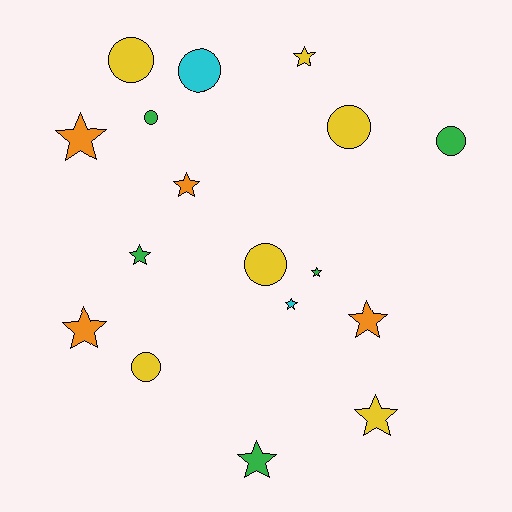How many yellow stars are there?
There are 2 yellow stars.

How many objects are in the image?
There are 17 objects.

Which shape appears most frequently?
Star, with 10 objects.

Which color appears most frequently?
Yellow, with 6 objects.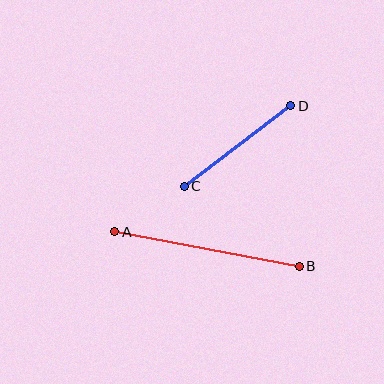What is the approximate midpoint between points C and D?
The midpoint is at approximately (238, 146) pixels.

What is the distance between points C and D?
The distance is approximately 134 pixels.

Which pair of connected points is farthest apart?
Points A and B are farthest apart.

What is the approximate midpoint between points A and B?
The midpoint is at approximately (207, 249) pixels.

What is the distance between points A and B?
The distance is approximately 188 pixels.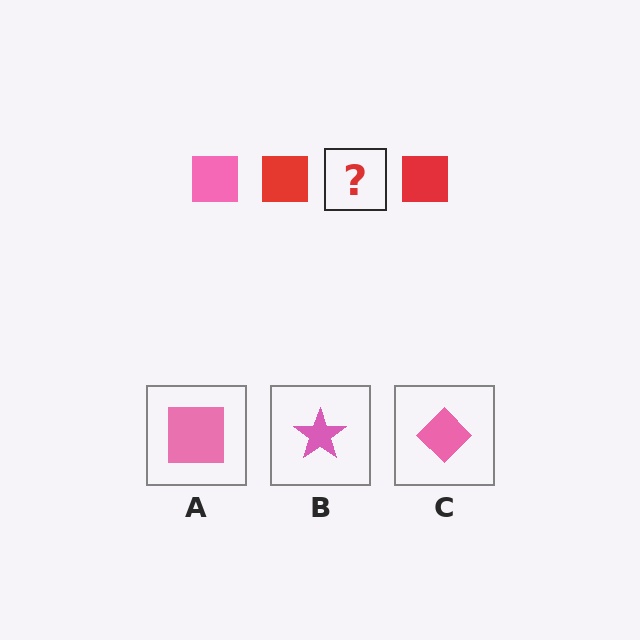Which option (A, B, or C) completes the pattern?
A.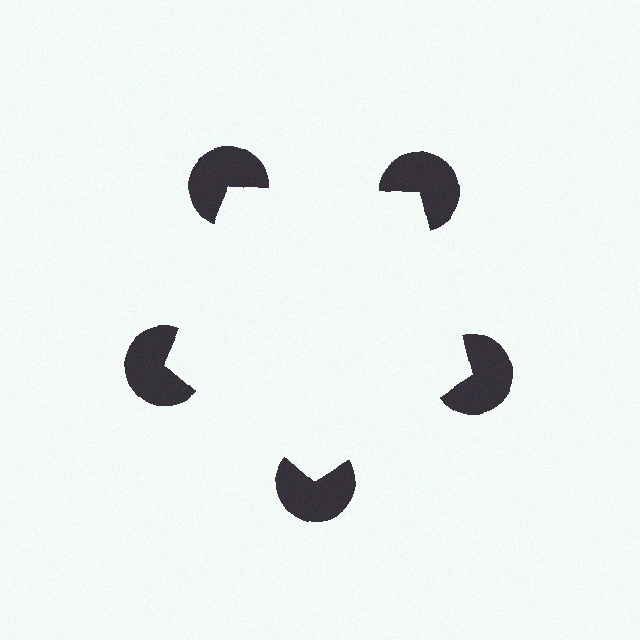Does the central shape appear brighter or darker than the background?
It typically appears slightly brighter than the background, even though no actual brightness change is drawn.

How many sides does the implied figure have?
5 sides.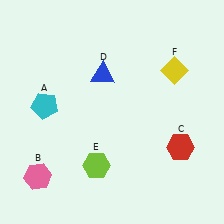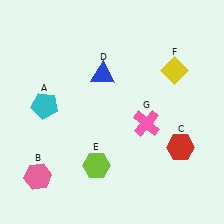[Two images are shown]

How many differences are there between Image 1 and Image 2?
There is 1 difference between the two images.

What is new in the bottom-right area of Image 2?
A pink cross (G) was added in the bottom-right area of Image 2.